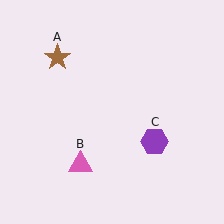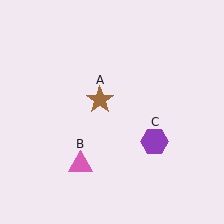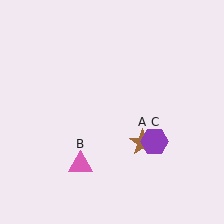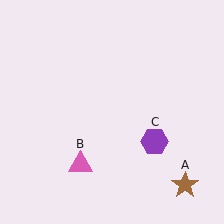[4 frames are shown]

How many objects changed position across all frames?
1 object changed position: brown star (object A).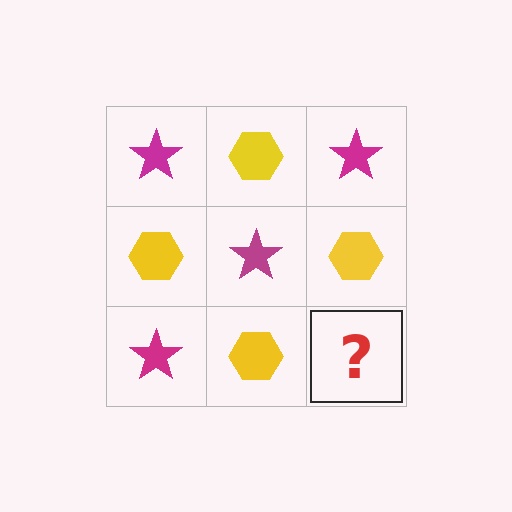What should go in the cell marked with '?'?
The missing cell should contain a magenta star.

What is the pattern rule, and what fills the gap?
The rule is that it alternates magenta star and yellow hexagon in a checkerboard pattern. The gap should be filled with a magenta star.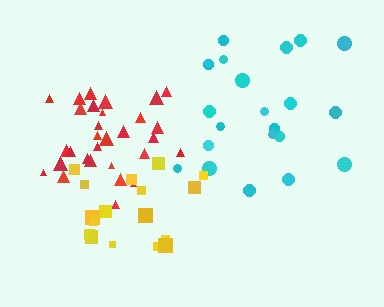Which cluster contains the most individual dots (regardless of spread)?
Red (30).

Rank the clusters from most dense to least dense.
red, yellow, cyan.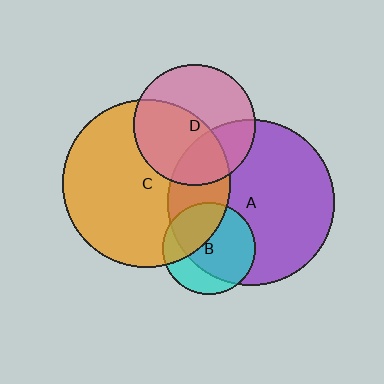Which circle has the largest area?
Circle C (orange).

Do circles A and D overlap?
Yes.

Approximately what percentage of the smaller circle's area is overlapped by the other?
Approximately 30%.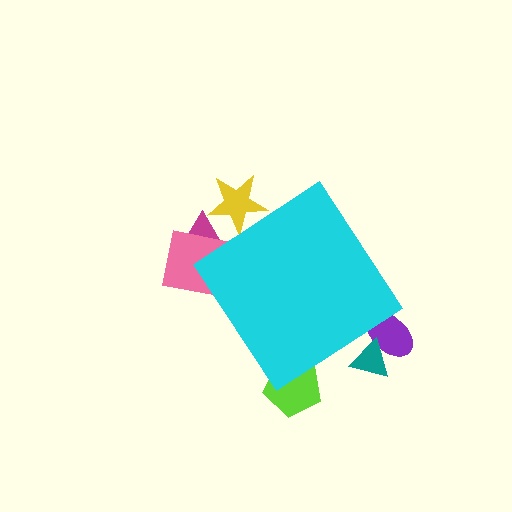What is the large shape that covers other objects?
A cyan diamond.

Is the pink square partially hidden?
Yes, the pink square is partially hidden behind the cyan diamond.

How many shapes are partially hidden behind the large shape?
6 shapes are partially hidden.